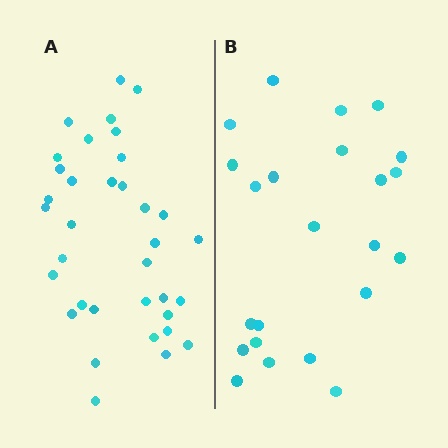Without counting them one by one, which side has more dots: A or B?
Region A (the left region) has more dots.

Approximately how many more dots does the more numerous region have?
Region A has roughly 12 or so more dots than region B.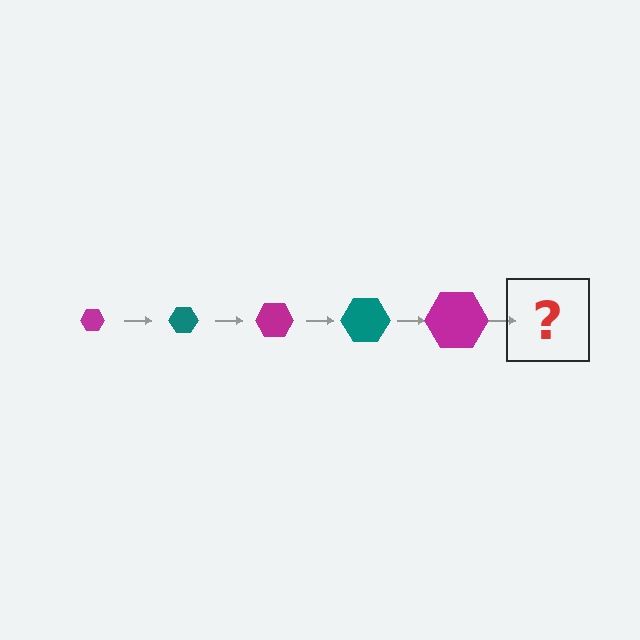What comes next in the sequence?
The next element should be a teal hexagon, larger than the previous one.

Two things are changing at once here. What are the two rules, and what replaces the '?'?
The two rules are that the hexagon grows larger each step and the color cycles through magenta and teal. The '?' should be a teal hexagon, larger than the previous one.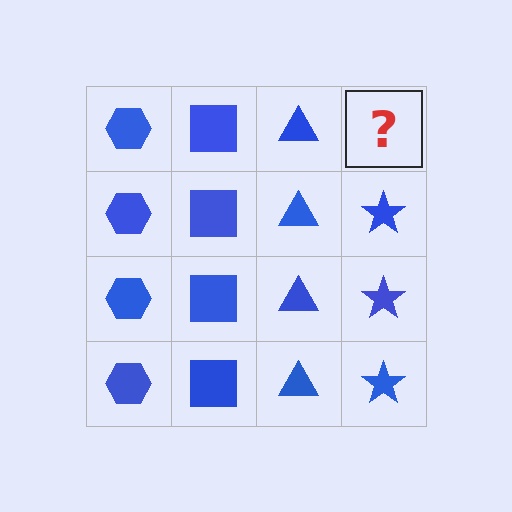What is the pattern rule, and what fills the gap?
The rule is that each column has a consistent shape. The gap should be filled with a blue star.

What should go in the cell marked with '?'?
The missing cell should contain a blue star.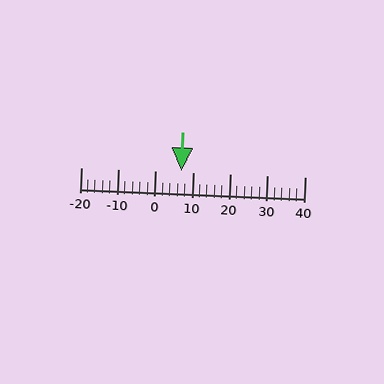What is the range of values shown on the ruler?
The ruler shows values from -20 to 40.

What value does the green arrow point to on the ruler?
The green arrow points to approximately 7.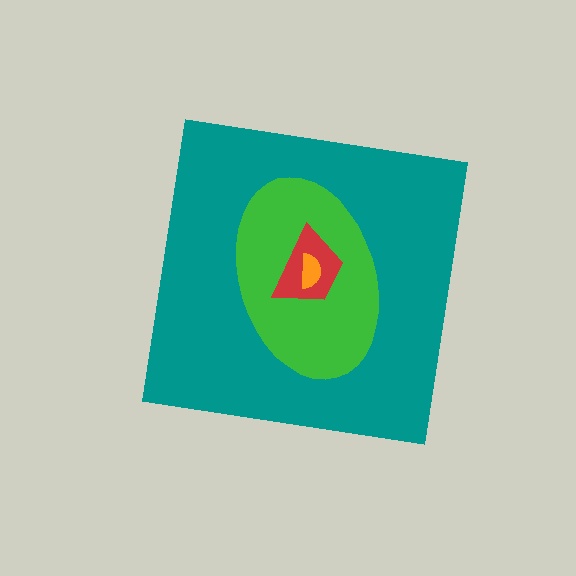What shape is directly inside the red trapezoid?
The orange semicircle.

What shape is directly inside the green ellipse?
The red trapezoid.